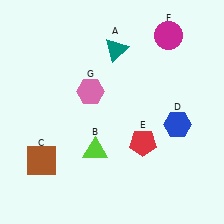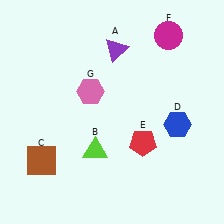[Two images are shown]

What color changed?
The triangle (A) changed from teal in Image 1 to purple in Image 2.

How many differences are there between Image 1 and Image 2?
There is 1 difference between the two images.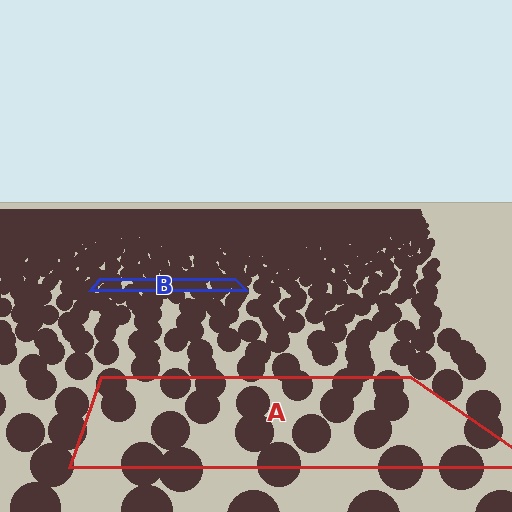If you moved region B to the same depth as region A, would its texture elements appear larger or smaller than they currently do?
They would appear larger. At a closer depth, the same texture elements are projected at a bigger on-screen size.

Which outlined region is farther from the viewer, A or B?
Region B is farther from the viewer — the texture elements inside it appear smaller and more densely packed.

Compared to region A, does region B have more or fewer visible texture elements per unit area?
Region B has more texture elements per unit area — they are packed more densely because it is farther away.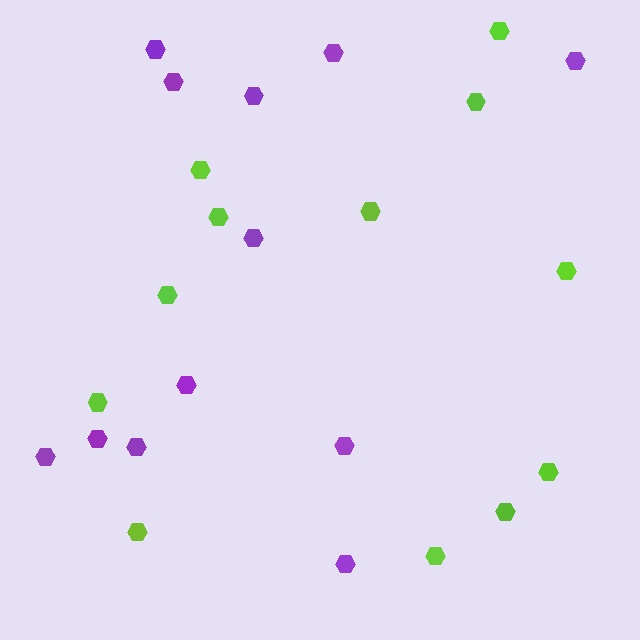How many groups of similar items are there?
There are 2 groups: one group of purple hexagons (12) and one group of lime hexagons (12).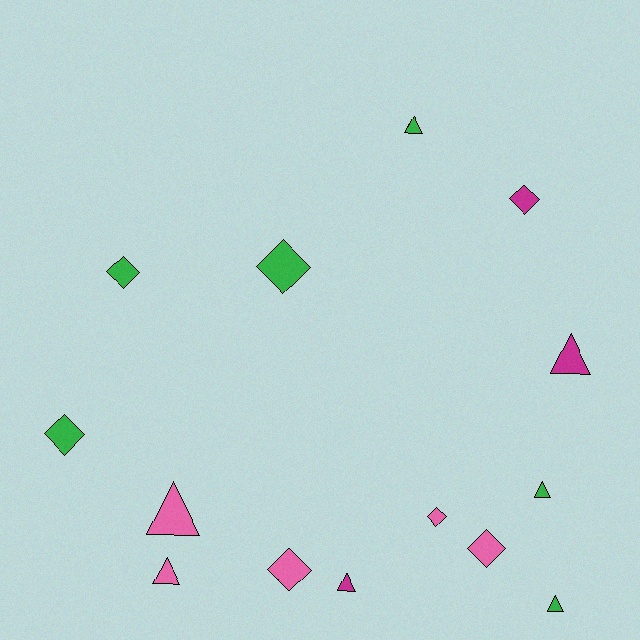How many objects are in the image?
There are 14 objects.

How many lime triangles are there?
There are no lime triangles.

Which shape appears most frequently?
Diamond, with 7 objects.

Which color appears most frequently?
Green, with 6 objects.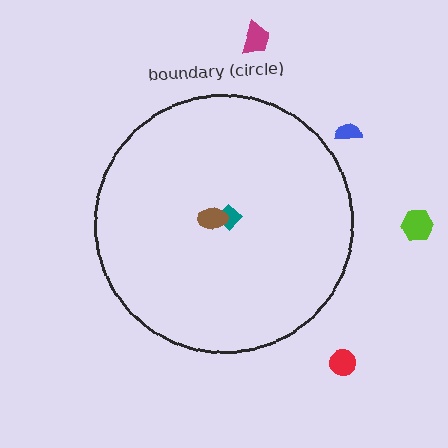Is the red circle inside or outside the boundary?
Outside.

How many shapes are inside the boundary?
2 inside, 4 outside.